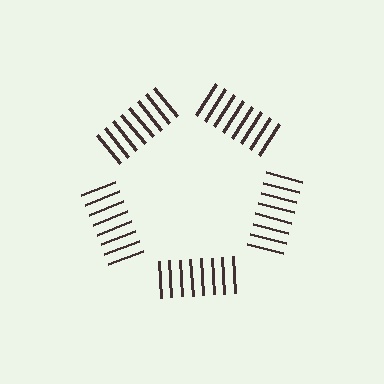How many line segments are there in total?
40 — 8 along each of the 5 edges.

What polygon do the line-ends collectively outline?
An illusory pentagon — the line segments terminate on its edges but no continuous stroke is drawn.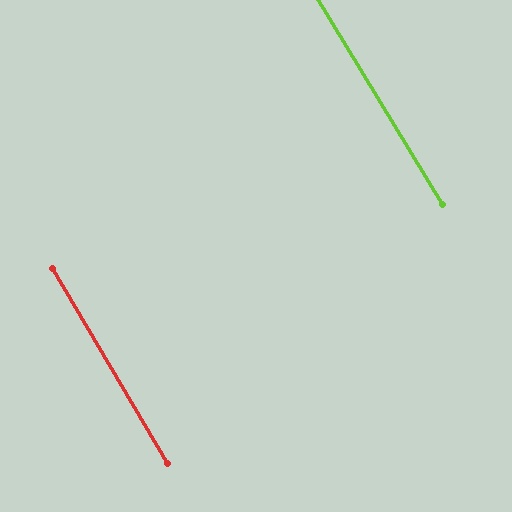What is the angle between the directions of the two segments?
Approximately 1 degree.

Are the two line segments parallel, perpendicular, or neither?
Parallel — their directions differ by only 0.6°.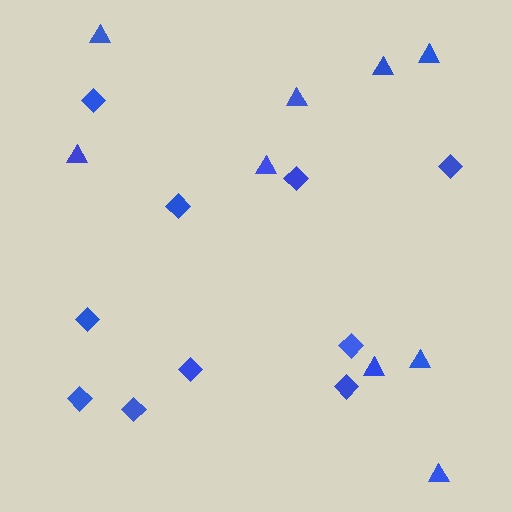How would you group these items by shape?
There are 2 groups: one group of diamonds (10) and one group of triangles (9).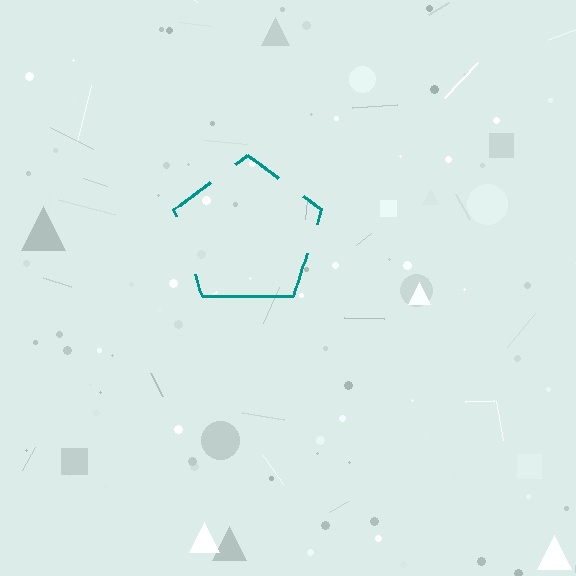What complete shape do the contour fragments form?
The contour fragments form a pentagon.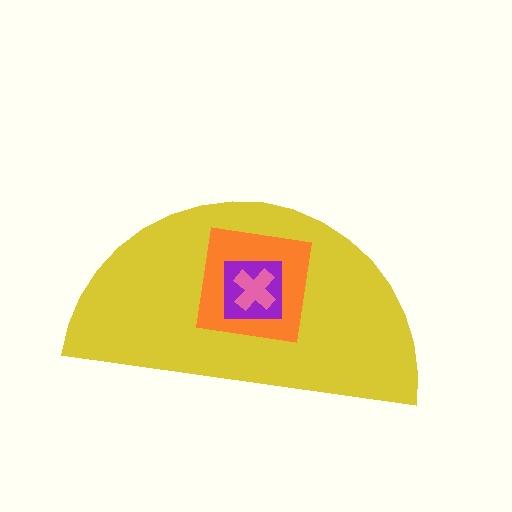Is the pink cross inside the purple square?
Yes.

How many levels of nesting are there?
4.